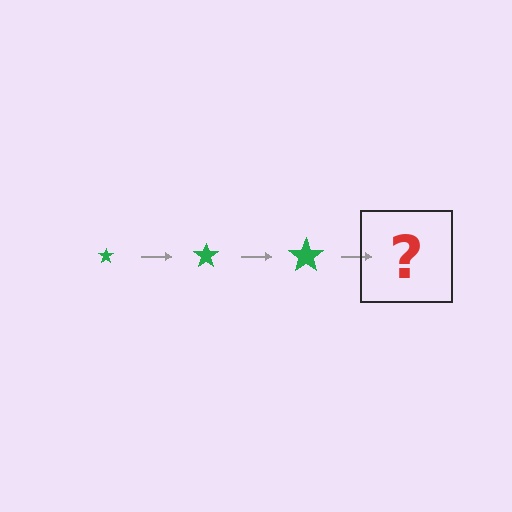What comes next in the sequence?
The next element should be a green star, larger than the previous one.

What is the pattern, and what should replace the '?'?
The pattern is that the star gets progressively larger each step. The '?' should be a green star, larger than the previous one.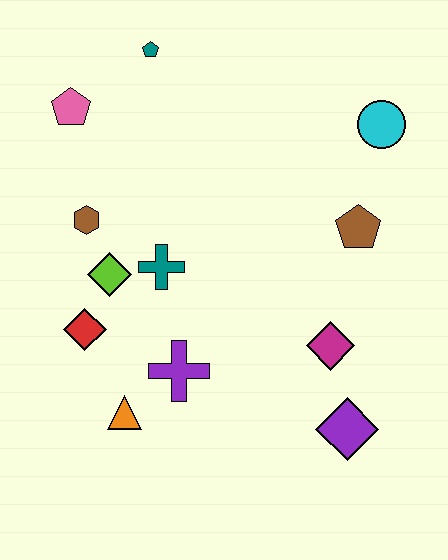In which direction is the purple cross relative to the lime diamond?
The purple cross is below the lime diamond.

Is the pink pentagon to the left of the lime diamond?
Yes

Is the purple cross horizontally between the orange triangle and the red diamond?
No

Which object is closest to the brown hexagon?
The lime diamond is closest to the brown hexagon.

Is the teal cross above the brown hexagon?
No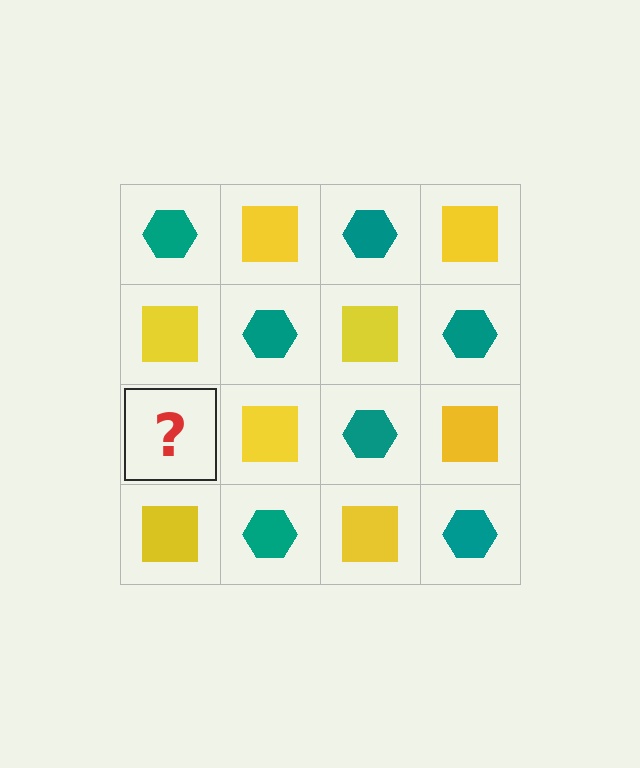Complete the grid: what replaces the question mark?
The question mark should be replaced with a teal hexagon.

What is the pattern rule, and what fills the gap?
The rule is that it alternates teal hexagon and yellow square in a checkerboard pattern. The gap should be filled with a teal hexagon.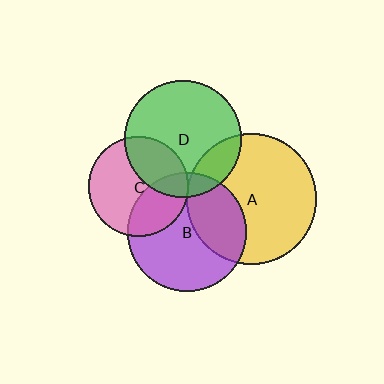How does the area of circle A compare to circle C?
Approximately 1.7 times.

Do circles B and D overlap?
Yes.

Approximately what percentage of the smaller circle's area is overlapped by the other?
Approximately 10%.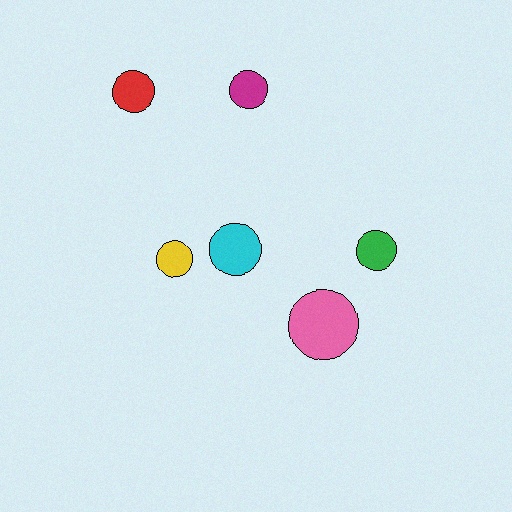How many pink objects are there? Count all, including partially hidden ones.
There is 1 pink object.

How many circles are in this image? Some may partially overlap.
There are 6 circles.